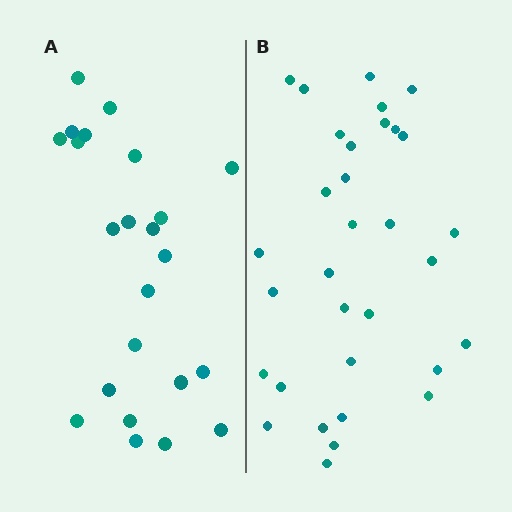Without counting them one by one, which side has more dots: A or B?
Region B (the right region) has more dots.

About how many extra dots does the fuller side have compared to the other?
Region B has roughly 8 or so more dots than region A.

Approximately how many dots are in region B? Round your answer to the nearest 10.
About 30 dots. (The exact count is 32, which rounds to 30.)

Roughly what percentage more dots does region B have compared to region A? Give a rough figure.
About 40% more.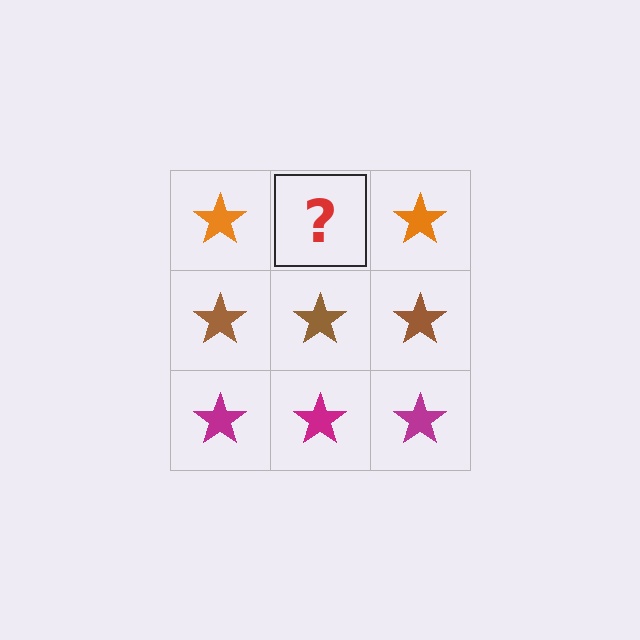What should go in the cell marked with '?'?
The missing cell should contain an orange star.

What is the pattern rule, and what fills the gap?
The rule is that each row has a consistent color. The gap should be filled with an orange star.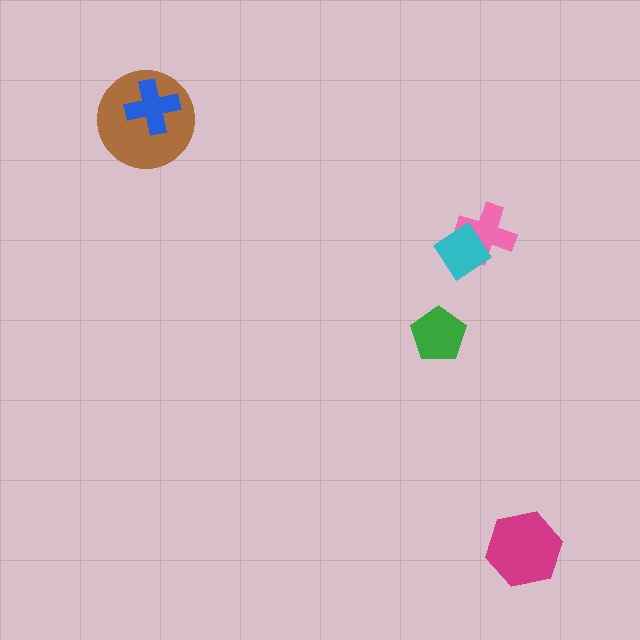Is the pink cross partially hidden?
Yes, it is partially covered by another shape.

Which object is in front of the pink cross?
The cyan diamond is in front of the pink cross.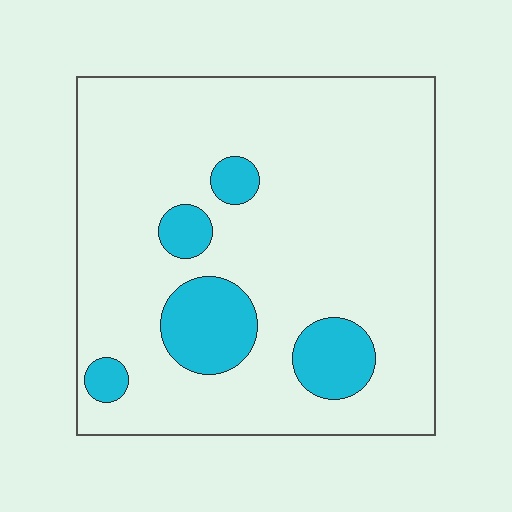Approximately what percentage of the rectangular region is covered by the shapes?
Approximately 15%.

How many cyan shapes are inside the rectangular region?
5.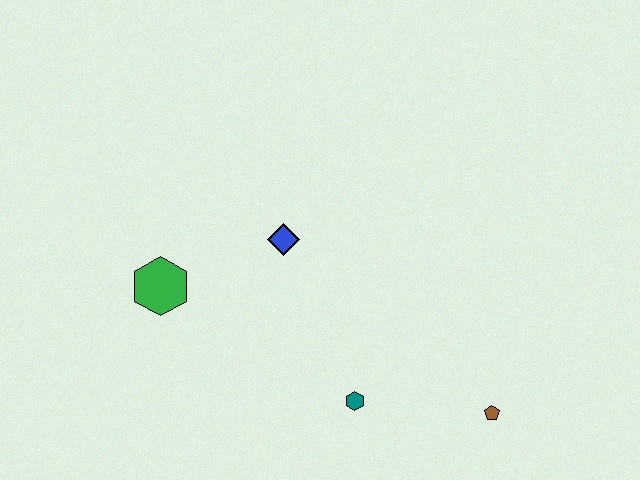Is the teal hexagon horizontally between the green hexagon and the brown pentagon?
Yes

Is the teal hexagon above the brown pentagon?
Yes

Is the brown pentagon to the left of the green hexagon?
No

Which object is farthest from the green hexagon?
The brown pentagon is farthest from the green hexagon.